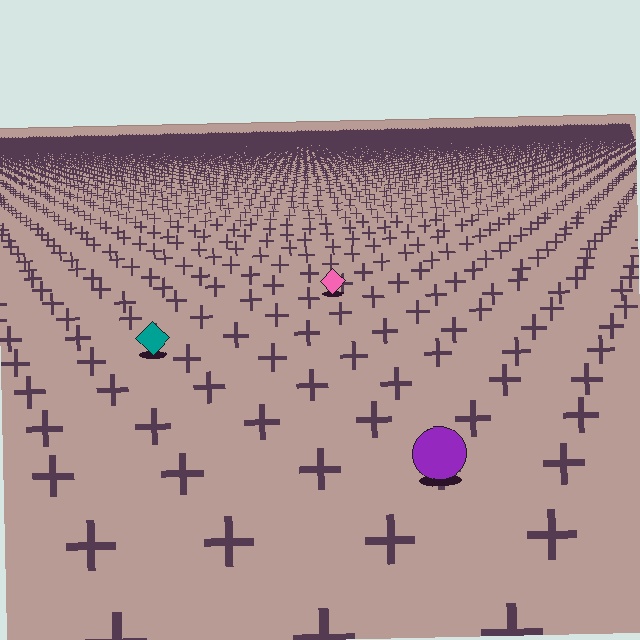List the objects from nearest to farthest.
From nearest to farthest: the purple circle, the teal diamond, the pink diamond.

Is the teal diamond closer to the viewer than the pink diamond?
Yes. The teal diamond is closer — you can tell from the texture gradient: the ground texture is coarser near it.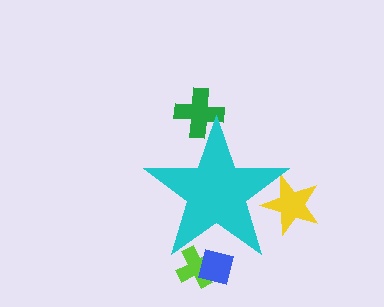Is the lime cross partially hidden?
Yes, the lime cross is partially hidden behind the cyan star.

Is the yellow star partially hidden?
Yes, the yellow star is partially hidden behind the cyan star.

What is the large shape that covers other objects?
A cyan star.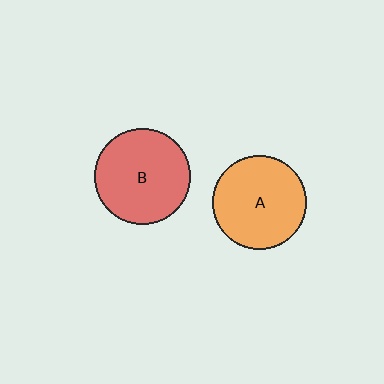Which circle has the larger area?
Circle B (red).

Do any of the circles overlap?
No, none of the circles overlap.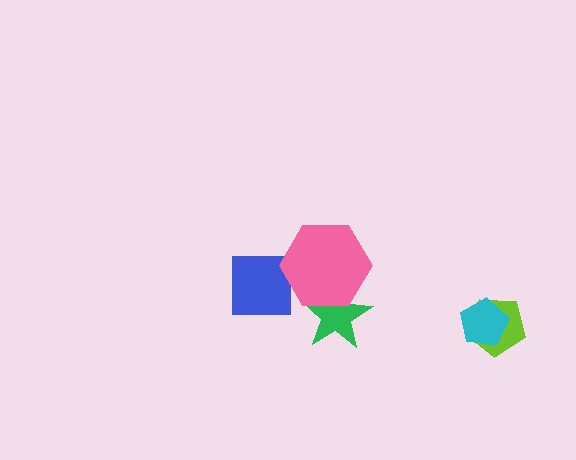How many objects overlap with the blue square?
1 object overlaps with the blue square.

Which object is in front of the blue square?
The pink hexagon is in front of the blue square.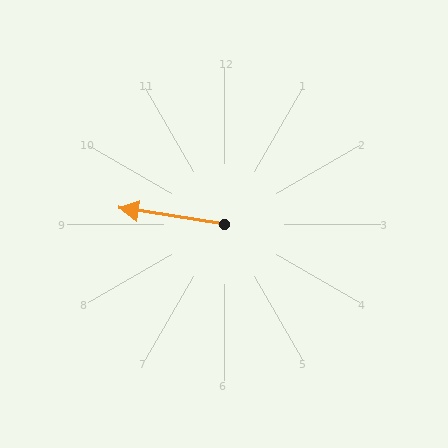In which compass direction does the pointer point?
West.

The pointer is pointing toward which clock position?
Roughly 9 o'clock.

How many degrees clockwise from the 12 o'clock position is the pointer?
Approximately 279 degrees.